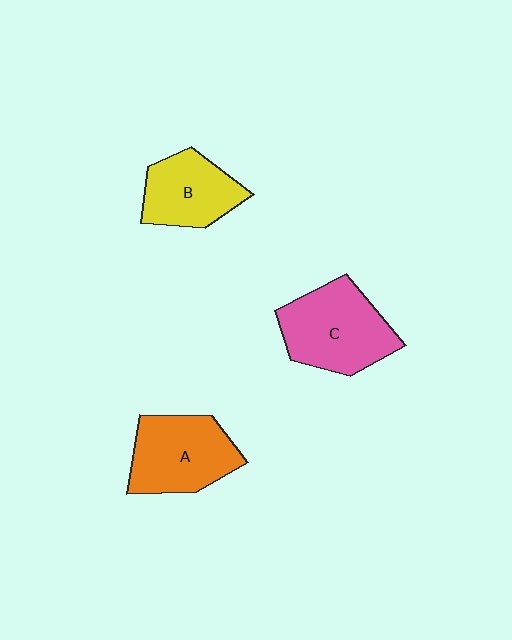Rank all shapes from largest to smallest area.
From largest to smallest: C (pink), A (orange), B (yellow).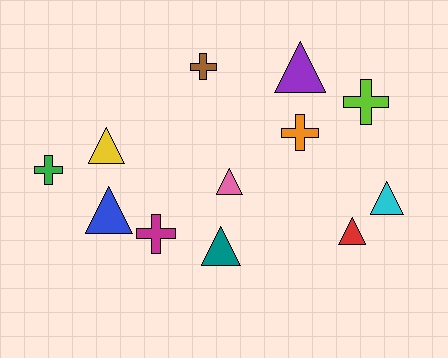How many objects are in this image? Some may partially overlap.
There are 12 objects.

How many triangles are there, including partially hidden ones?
There are 7 triangles.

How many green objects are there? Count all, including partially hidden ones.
There is 1 green object.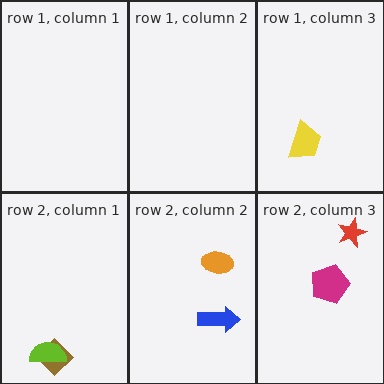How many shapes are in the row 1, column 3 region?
1.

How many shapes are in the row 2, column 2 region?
2.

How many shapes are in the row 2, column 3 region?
2.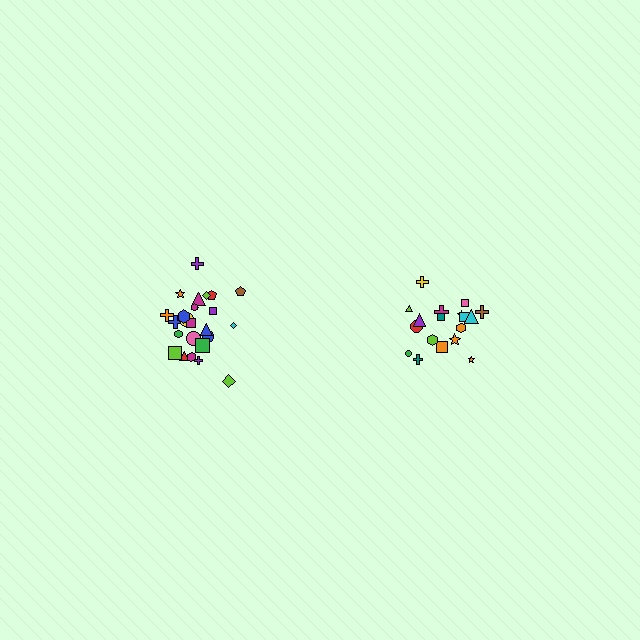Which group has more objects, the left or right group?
The left group.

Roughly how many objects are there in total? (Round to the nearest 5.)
Roughly 45 objects in total.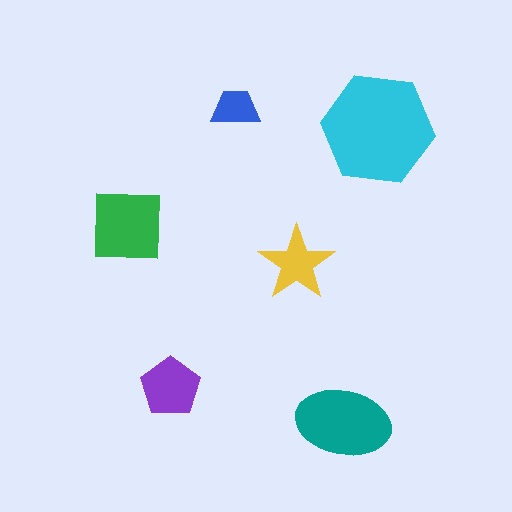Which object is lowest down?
The teal ellipse is bottommost.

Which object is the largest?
The cyan hexagon.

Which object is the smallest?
The blue trapezoid.